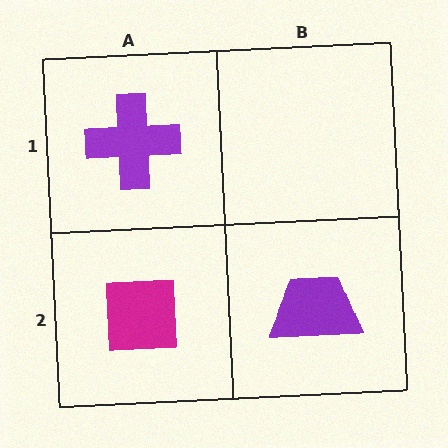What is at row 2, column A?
A magenta square.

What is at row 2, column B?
A purple trapezoid.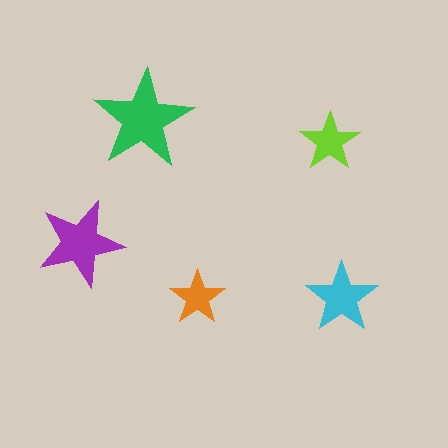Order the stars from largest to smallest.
the green one, the purple one, the cyan one, the lime one, the orange one.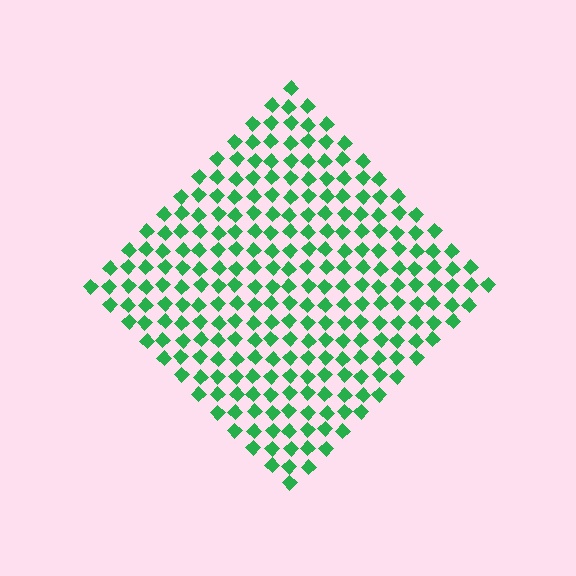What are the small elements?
The small elements are diamonds.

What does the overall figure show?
The overall figure shows a diamond.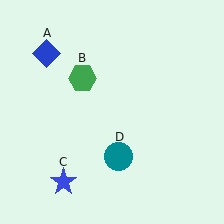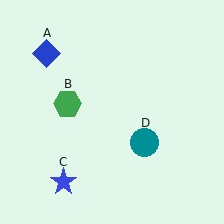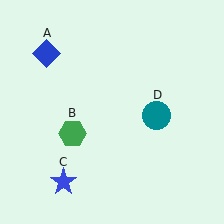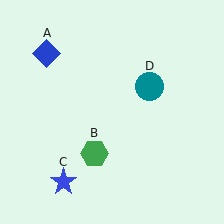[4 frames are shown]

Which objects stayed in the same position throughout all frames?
Blue diamond (object A) and blue star (object C) remained stationary.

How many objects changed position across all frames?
2 objects changed position: green hexagon (object B), teal circle (object D).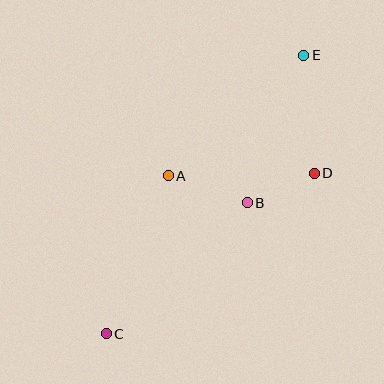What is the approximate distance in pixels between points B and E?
The distance between B and E is approximately 158 pixels.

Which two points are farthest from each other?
Points C and E are farthest from each other.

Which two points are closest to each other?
Points B and D are closest to each other.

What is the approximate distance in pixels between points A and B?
The distance between A and B is approximately 83 pixels.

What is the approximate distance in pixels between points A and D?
The distance between A and D is approximately 146 pixels.